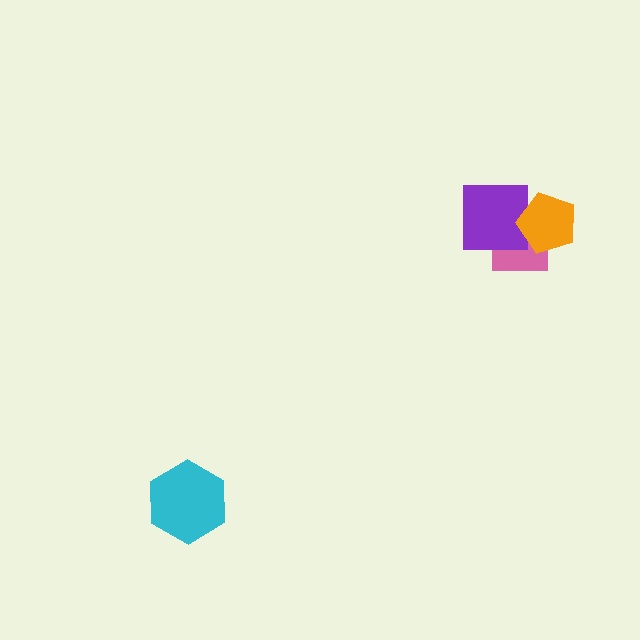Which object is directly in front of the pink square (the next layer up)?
The purple square is directly in front of the pink square.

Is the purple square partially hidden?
Yes, it is partially covered by another shape.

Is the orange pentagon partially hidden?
No, no other shape covers it.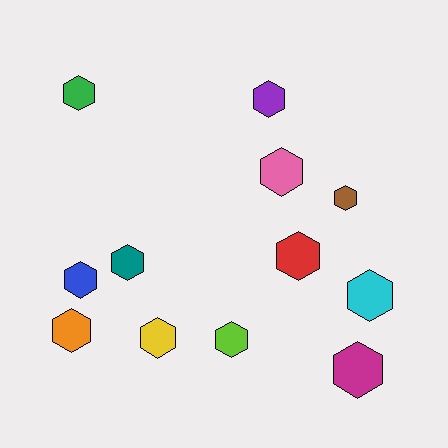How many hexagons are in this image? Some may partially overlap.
There are 12 hexagons.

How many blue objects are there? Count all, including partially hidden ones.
There is 1 blue object.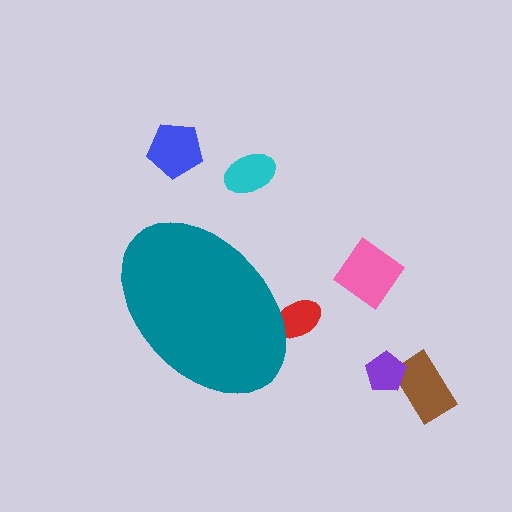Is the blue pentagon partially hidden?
No, the blue pentagon is fully visible.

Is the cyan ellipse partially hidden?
No, the cyan ellipse is fully visible.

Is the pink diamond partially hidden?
No, the pink diamond is fully visible.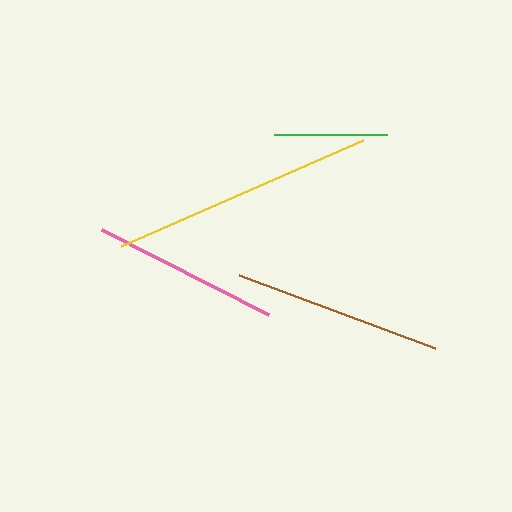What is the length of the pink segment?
The pink segment is approximately 187 pixels long.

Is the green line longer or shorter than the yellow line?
The yellow line is longer than the green line.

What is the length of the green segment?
The green segment is approximately 114 pixels long.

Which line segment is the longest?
The yellow line is the longest at approximately 264 pixels.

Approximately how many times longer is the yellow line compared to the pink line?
The yellow line is approximately 1.4 times the length of the pink line.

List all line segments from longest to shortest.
From longest to shortest: yellow, brown, pink, green.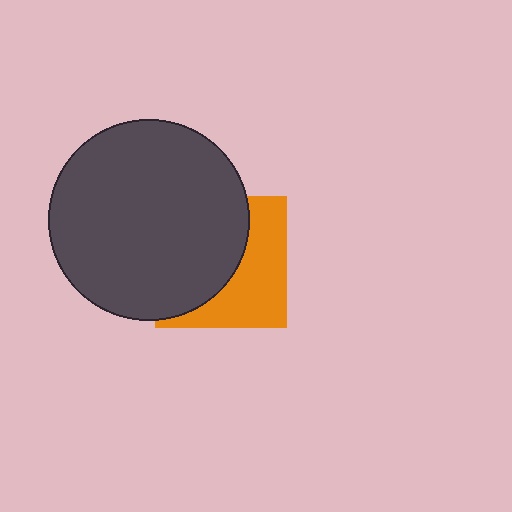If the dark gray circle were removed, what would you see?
You would see the complete orange square.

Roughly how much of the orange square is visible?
A small part of it is visible (roughly 45%).